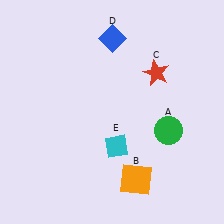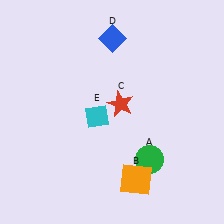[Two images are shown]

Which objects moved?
The objects that moved are: the green circle (A), the red star (C), the cyan diamond (E).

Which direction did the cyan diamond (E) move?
The cyan diamond (E) moved up.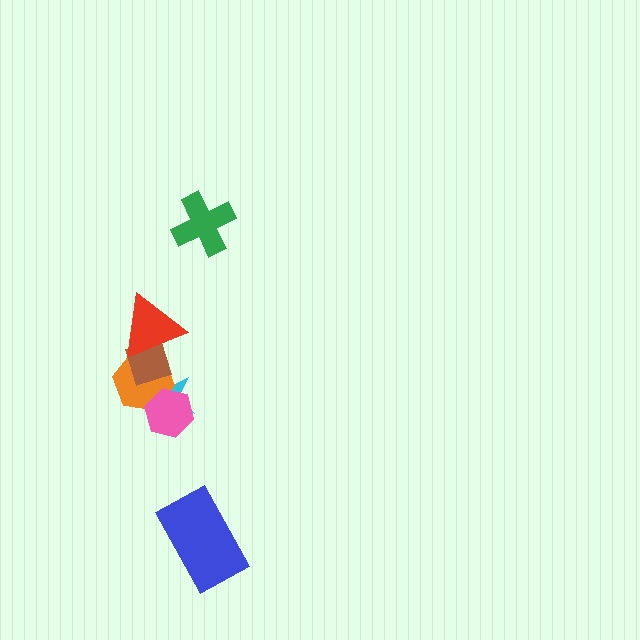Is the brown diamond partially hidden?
Yes, it is partially covered by another shape.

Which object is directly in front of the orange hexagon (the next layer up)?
The brown diamond is directly in front of the orange hexagon.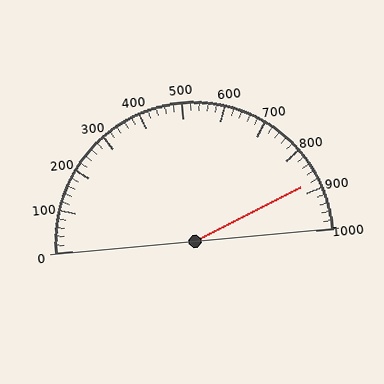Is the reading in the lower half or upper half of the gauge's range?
The reading is in the upper half of the range (0 to 1000).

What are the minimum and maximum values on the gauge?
The gauge ranges from 0 to 1000.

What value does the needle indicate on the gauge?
The needle indicates approximately 880.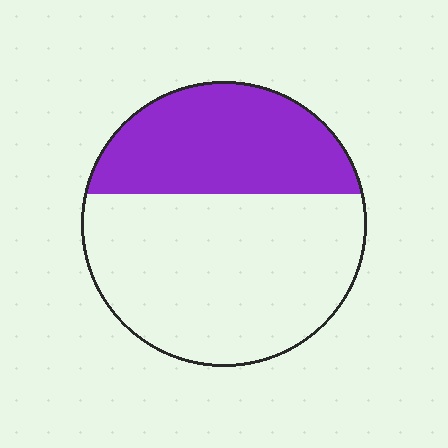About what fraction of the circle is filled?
About three eighths (3/8).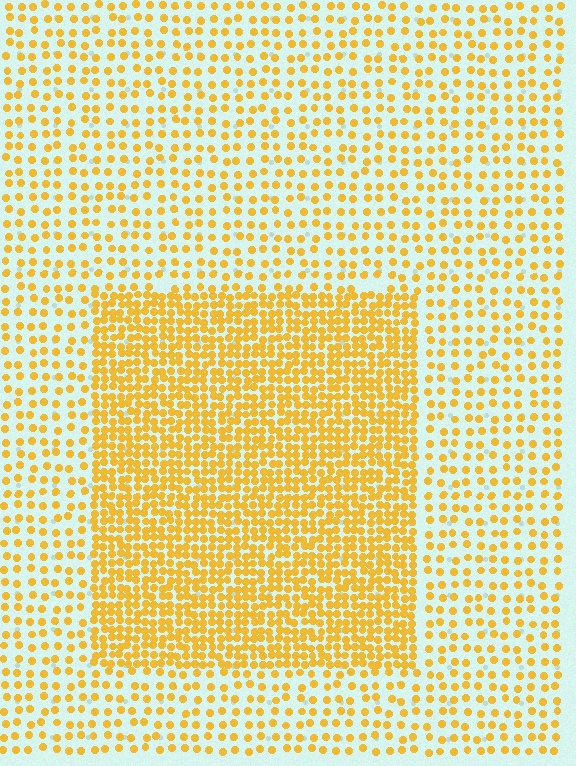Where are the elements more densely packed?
The elements are more densely packed inside the rectangle boundary.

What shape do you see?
I see a rectangle.